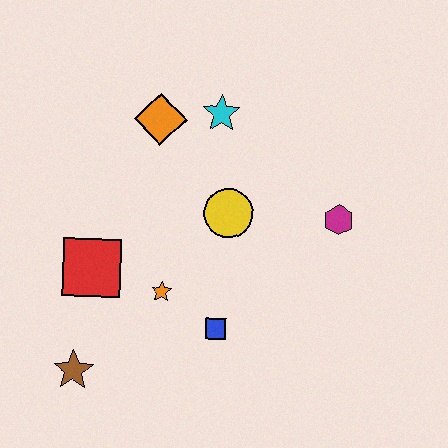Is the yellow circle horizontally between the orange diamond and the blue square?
No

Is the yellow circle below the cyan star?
Yes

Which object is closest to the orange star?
The blue square is closest to the orange star.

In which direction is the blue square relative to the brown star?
The blue square is to the right of the brown star.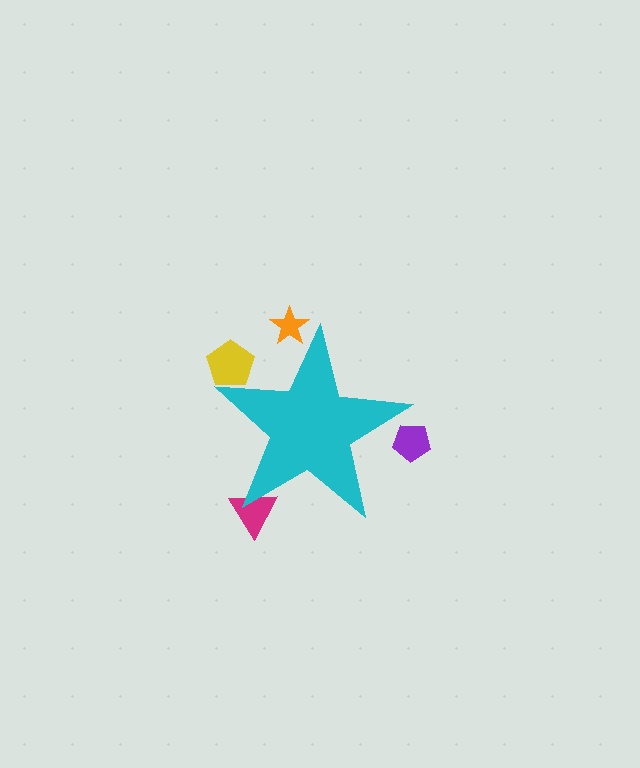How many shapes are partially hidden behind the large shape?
4 shapes are partially hidden.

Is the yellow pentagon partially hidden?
Yes, the yellow pentagon is partially hidden behind the cyan star.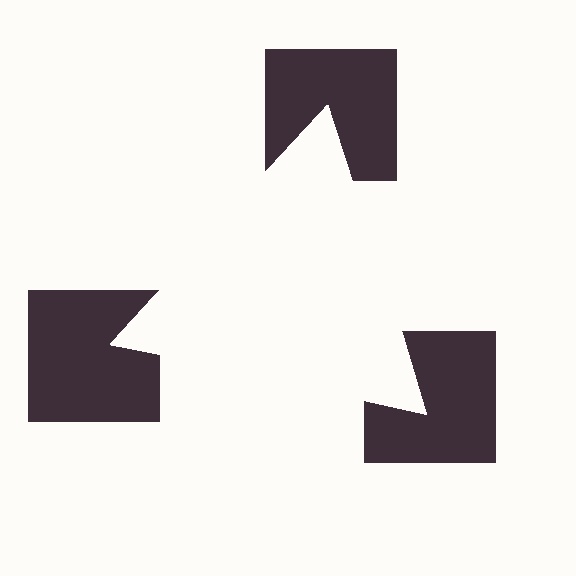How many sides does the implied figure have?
3 sides.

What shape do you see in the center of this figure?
An illusory triangle — its edges are inferred from the aligned wedge cuts in the notched squares, not physically drawn.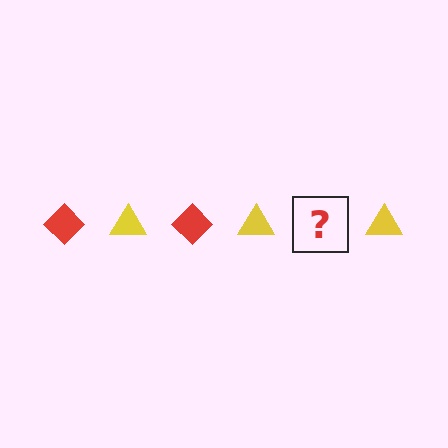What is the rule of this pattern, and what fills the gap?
The rule is that the pattern alternates between red diamond and yellow triangle. The gap should be filled with a red diamond.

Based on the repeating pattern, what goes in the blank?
The blank should be a red diamond.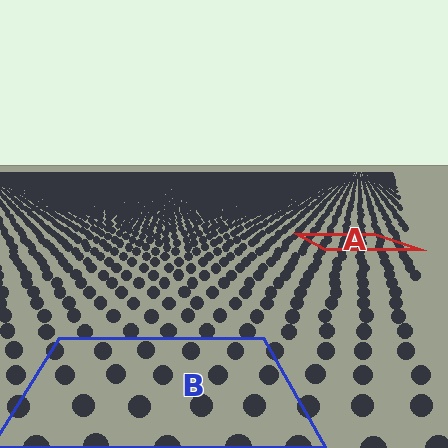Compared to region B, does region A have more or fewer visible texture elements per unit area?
Region A has more texture elements per unit area — they are packed more densely because it is farther away.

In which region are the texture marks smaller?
The texture marks are smaller in region A, because it is farther away.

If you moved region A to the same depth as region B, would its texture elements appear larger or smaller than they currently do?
They would appear larger. At a closer depth, the same texture elements are projected at a bigger on-screen size.